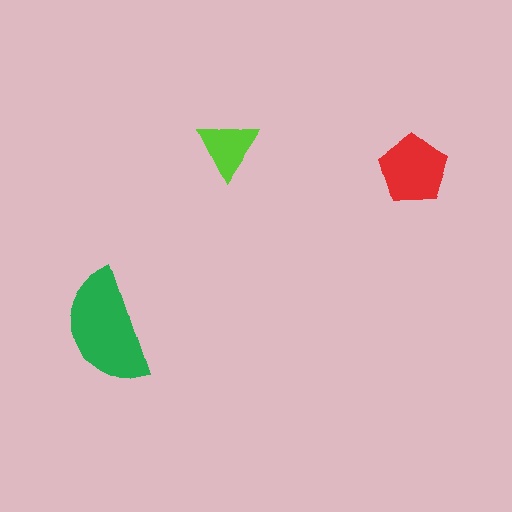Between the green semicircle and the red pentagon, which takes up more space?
The green semicircle.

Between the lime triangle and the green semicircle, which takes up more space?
The green semicircle.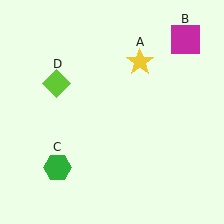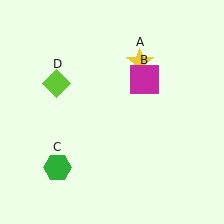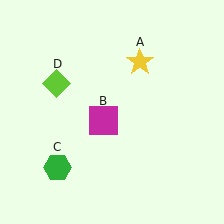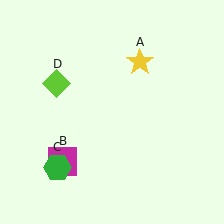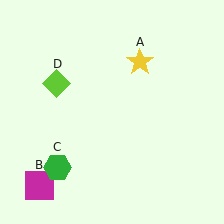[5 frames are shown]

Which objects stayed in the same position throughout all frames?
Yellow star (object A) and green hexagon (object C) and lime diamond (object D) remained stationary.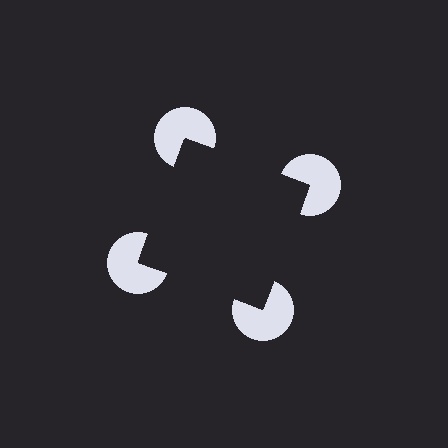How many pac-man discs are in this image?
There are 4 — one at each vertex of the illusory square.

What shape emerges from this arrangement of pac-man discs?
An illusory square — its edges are inferred from the aligned wedge cuts in the pac-man discs, not physically drawn.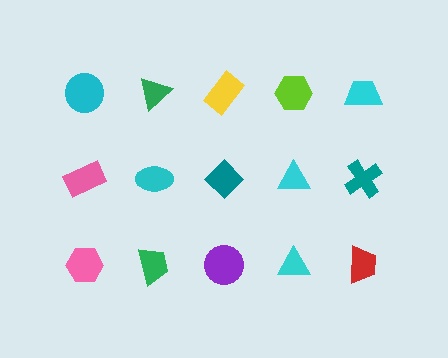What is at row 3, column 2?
A green trapezoid.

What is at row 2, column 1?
A pink rectangle.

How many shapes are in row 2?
5 shapes.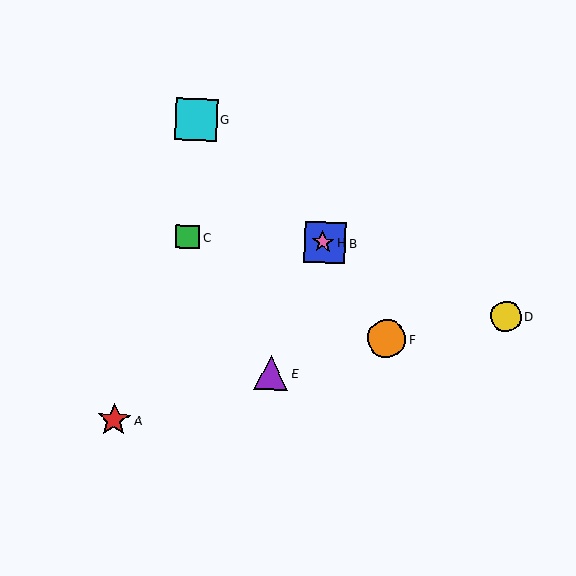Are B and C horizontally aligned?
Yes, both are at y≈242.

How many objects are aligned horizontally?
3 objects (B, C, H) are aligned horizontally.